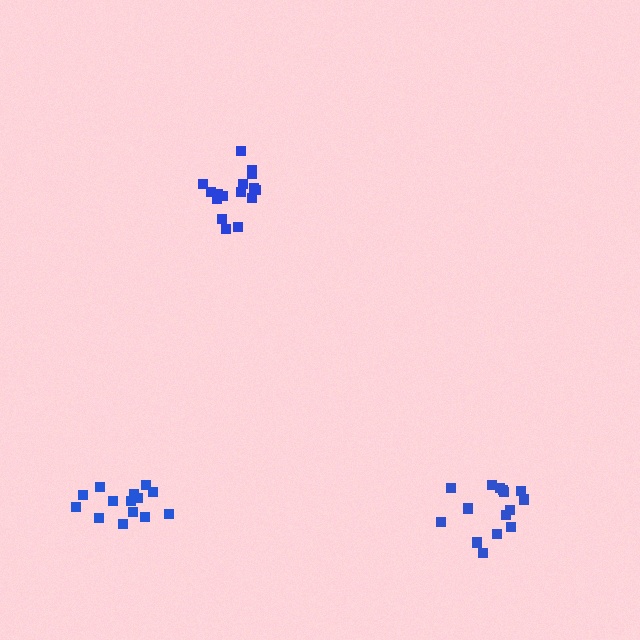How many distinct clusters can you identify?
There are 3 distinct clusters.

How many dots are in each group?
Group 1: 16 dots, Group 2: 16 dots, Group 3: 14 dots (46 total).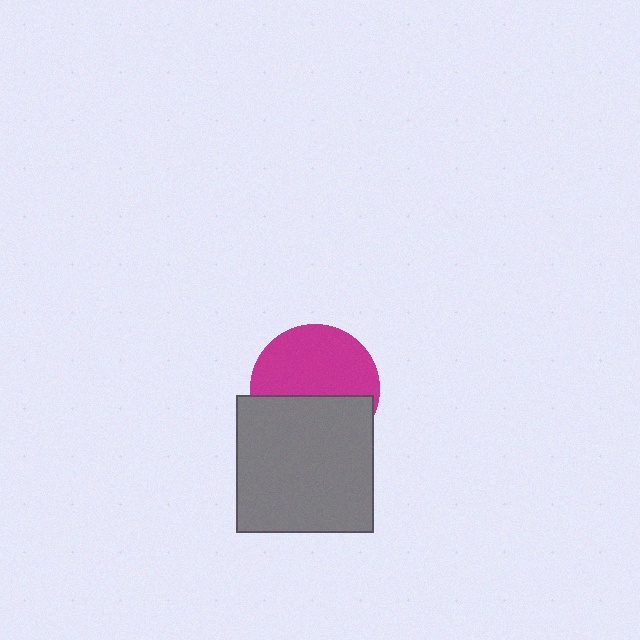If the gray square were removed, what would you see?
You would see the complete magenta circle.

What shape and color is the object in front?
The object in front is a gray square.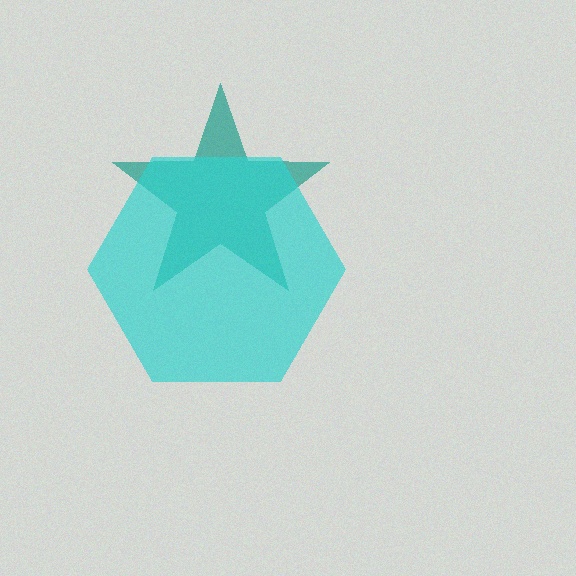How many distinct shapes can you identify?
There are 2 distinct shapes: a teal star, a cyan hexagon.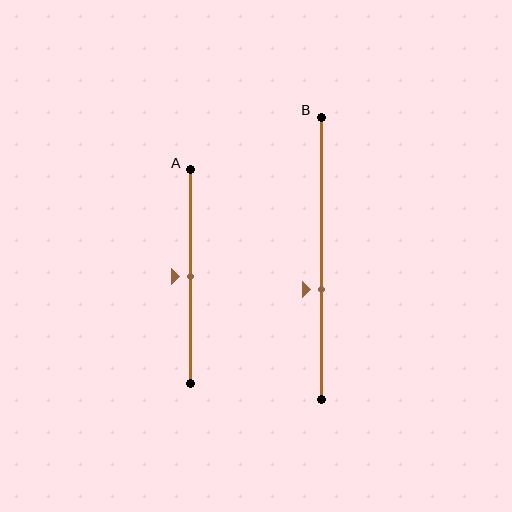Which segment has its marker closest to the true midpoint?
Segment A has its marker closest to the true midpoint.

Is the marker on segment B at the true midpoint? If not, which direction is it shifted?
No, the marker on segment B is shifted downward by about 11% of the segment length.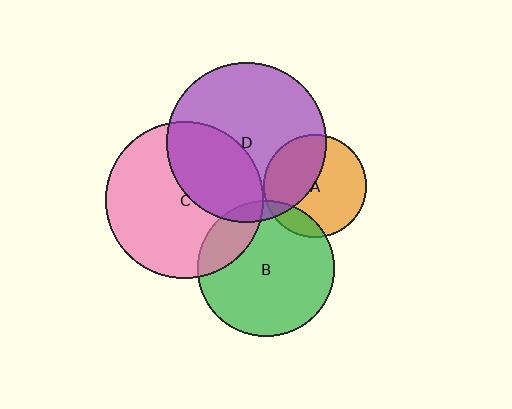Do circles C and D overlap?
Yes.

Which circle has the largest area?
Circle D (purple).